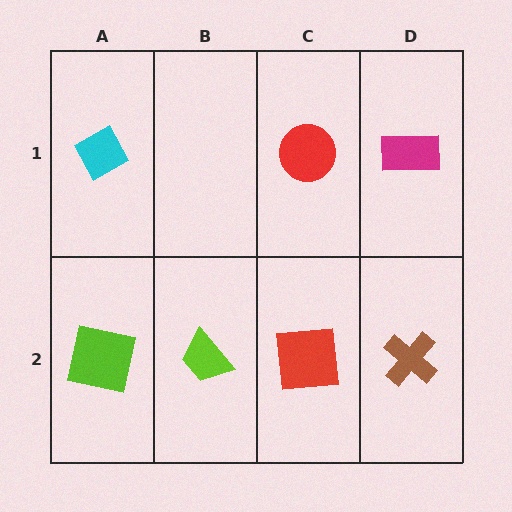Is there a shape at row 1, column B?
No, that cell is empty.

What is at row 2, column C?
A red square.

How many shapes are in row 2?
4 shapes.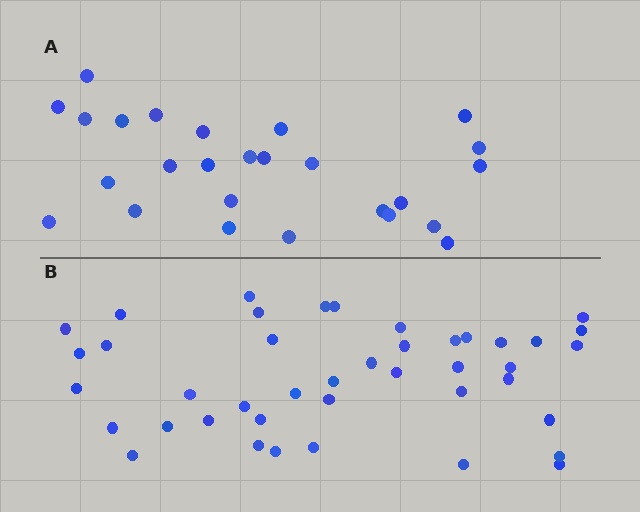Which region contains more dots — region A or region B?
Region B (the bottom region) has more dots.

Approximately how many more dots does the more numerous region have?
Region B has approximately 15 more dots than region A.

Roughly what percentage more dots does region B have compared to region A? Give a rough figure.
About 60% more.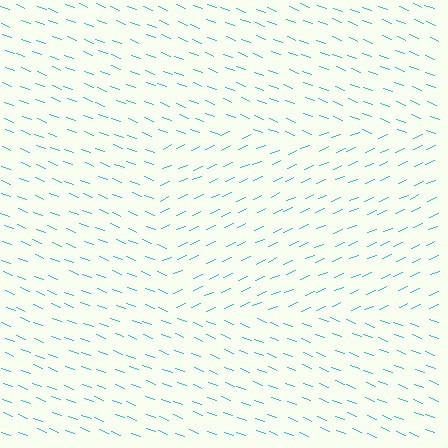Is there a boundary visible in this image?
Yes, there is a texture boundary formed by a change in line orientation.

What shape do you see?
I see a rectangle.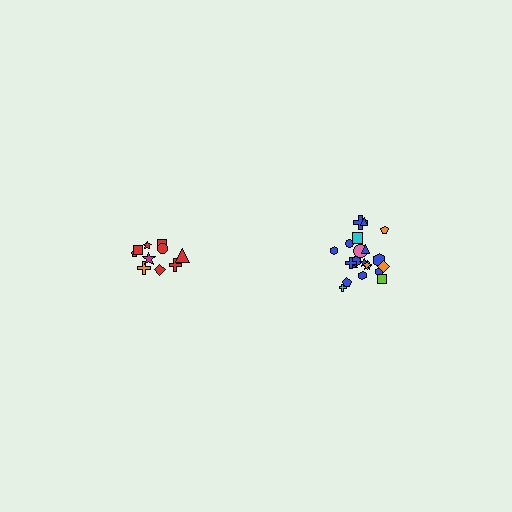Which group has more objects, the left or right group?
The right group.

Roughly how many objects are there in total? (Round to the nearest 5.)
Roughly 30 objects in total.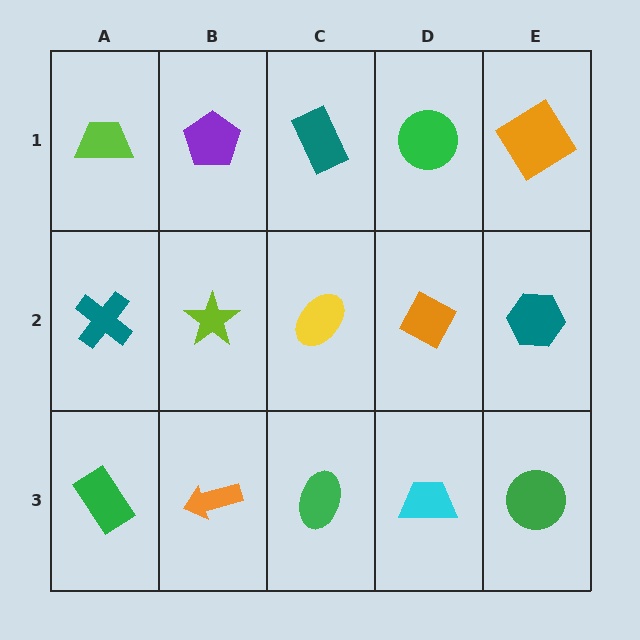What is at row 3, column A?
A green rectangle.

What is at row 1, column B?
A purple pentagon.